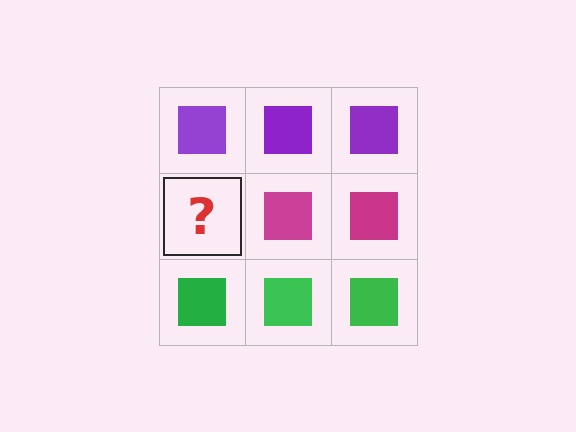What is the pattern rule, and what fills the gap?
The rule is that each row has a consistent color. The gap should be filled with a magenta square.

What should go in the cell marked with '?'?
The missing cell should contain a magenta square.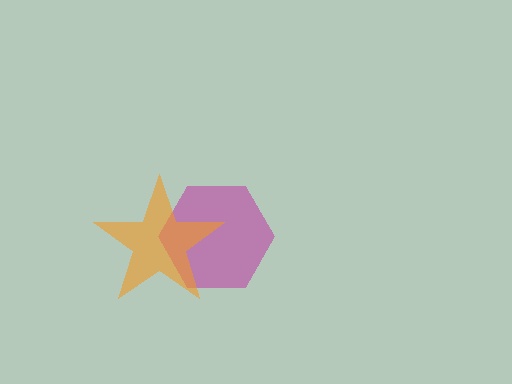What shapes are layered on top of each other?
The layered shapes are: a magenta hexagon, an orange star.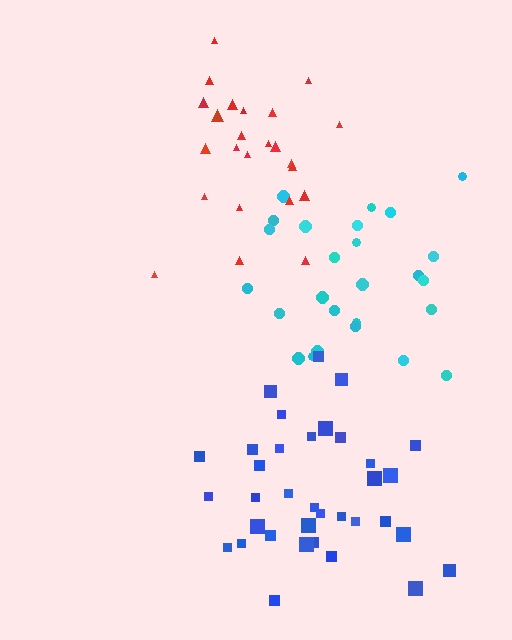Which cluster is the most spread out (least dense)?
Red.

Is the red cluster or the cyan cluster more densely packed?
Cyan.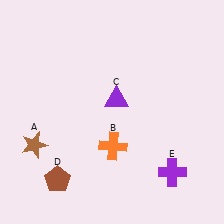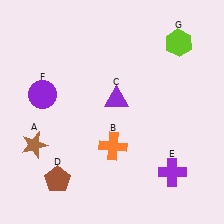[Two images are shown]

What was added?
A purple circle (F), a lime hexagon (G) were added in Image 2.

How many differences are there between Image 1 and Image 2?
There are 2 differences between the two images.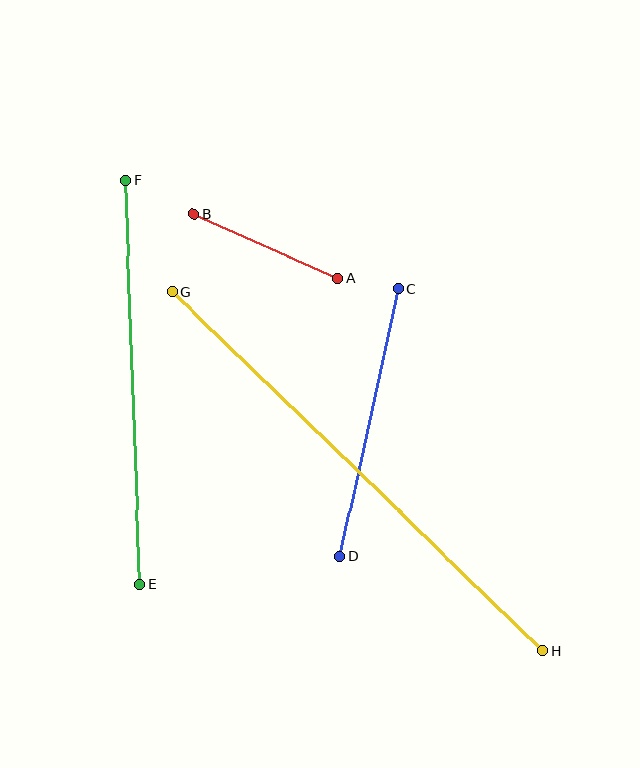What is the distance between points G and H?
The distance is approximately 515 pixels.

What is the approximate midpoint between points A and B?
The midpoint is at approximately (266, 246) pixels.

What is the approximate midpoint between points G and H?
The midpoint is at approximately (358, 471) pixels.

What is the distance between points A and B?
The distance is approximately 159 pixels.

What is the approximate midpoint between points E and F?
The midpoint is at approximately (133, 382) pixels.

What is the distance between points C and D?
The distance is approximately 274 pixels.